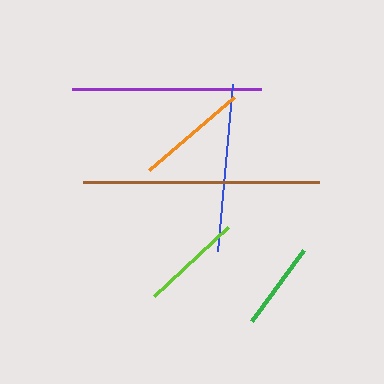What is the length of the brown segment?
The brown segment is approximately 236 pixels long.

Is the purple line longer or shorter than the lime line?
The purple line is longer than the lime line.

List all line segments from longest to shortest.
From longest to shortest: brown, purple, blue, orange, lime, green.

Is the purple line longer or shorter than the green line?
The purple line is longer than the green line.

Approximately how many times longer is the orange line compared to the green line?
The orange line is approximately 1.3 times the length of the green line.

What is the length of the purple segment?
The purple segment is approximately 189 pixels long.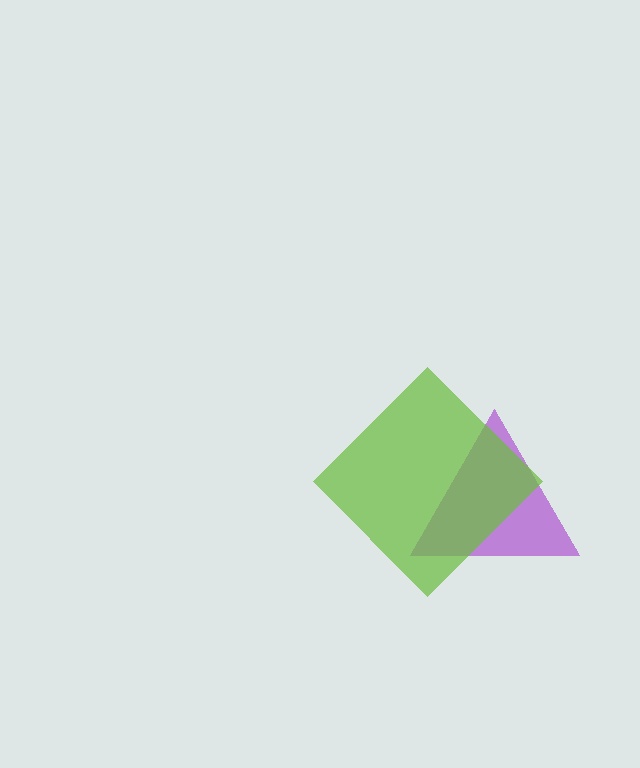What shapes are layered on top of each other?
The layered shapes are: a purple triangle, a lime diamond.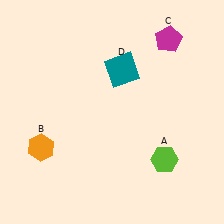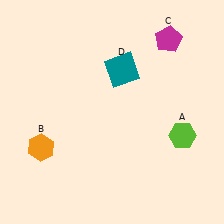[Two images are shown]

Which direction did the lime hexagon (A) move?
The lime hexagon (A) moved up.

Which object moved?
The lime hexagon (A) moved up.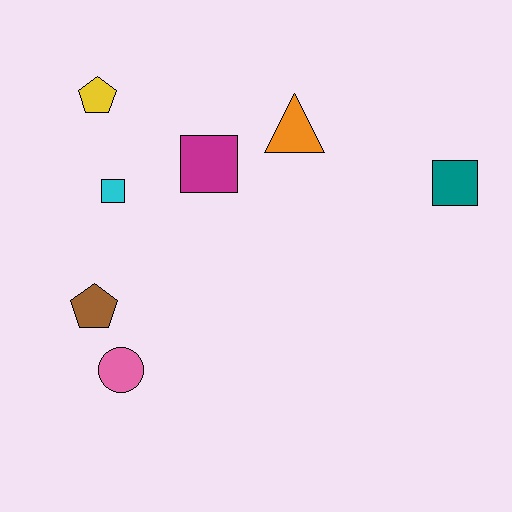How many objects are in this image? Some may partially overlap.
There are 7 objects.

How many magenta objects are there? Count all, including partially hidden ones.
There is 1 magenta object.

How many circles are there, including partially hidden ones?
There is 1 circle.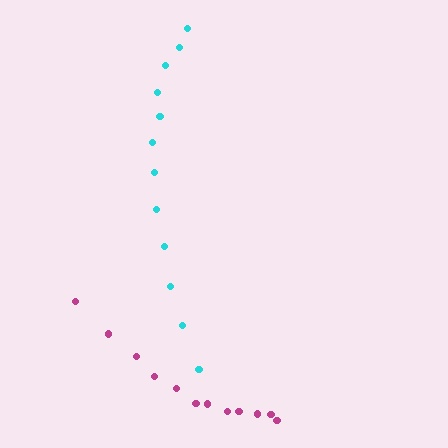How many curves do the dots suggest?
There are 2 distinct paths.